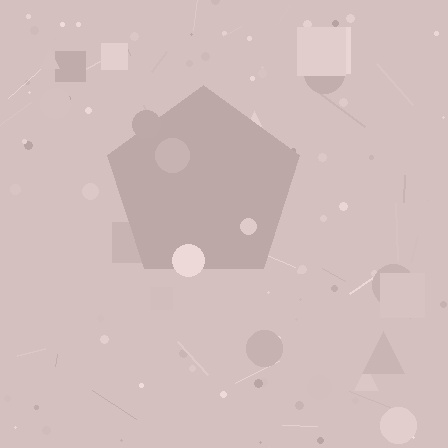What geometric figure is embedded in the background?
A pentagon is embedded in the background.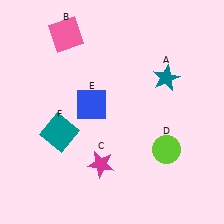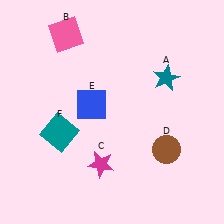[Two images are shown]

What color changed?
The circle (D) changed from lime in Image 1 to brown in Image 2.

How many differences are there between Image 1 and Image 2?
There is 1 difference between the two images.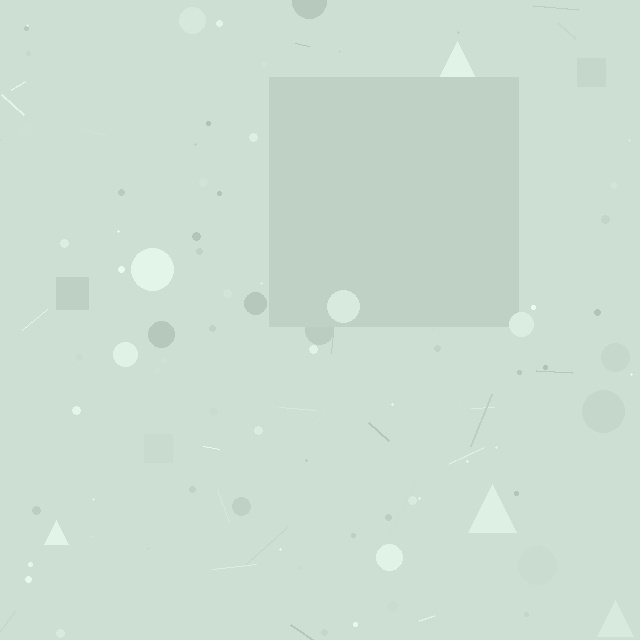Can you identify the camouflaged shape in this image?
The camouflaged shape is a square.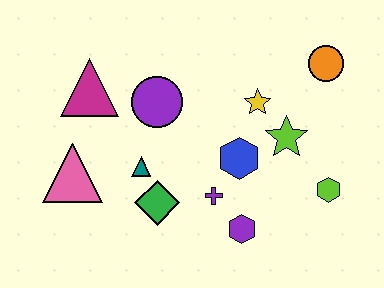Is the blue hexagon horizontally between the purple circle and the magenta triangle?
No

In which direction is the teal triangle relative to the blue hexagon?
The teal triangle is to the left of the blue hexagon.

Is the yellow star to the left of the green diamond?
No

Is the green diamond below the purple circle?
Yes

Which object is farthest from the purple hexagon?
The magenta triangle is farthest from the purple hexagon.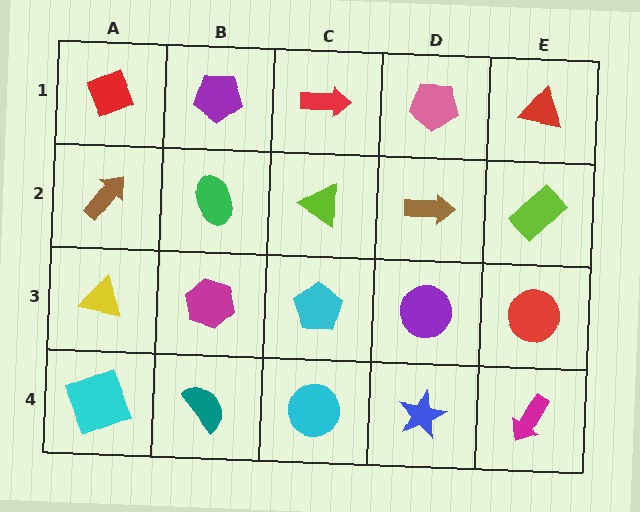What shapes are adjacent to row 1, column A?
A brown arrow (row 2, column A), a purple pentagon (row 1, column B).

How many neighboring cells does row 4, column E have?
2.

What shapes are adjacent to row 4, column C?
A cyan pentagon (row 3, column C), a teal semicircle (row 4, column B), a blue star (row 4, column D).